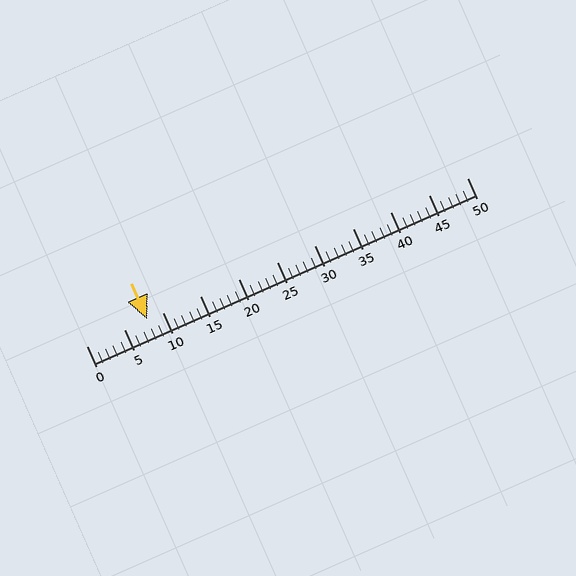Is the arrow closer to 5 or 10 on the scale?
The arrow is closer to 10.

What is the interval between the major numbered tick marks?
The major tick marks are spaced 5 units apart.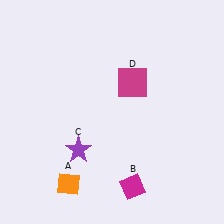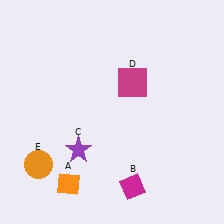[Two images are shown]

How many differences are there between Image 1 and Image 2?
There is 1 difference between the two images.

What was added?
An orange circle (E) was added in Image 2.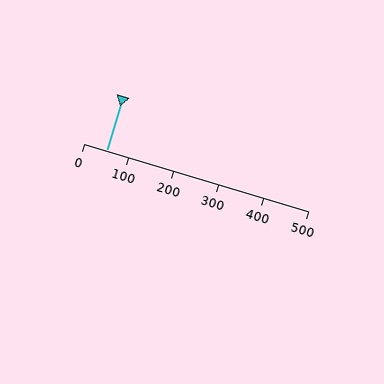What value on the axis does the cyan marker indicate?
The marker indicates approximately 50.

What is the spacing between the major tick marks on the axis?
The major ticks are spaced 100 apart.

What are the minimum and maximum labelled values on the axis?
The axis runs from 0 to 500.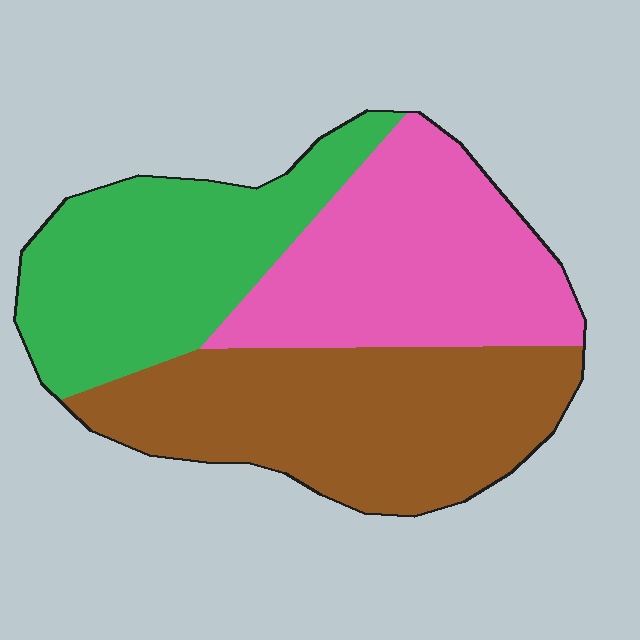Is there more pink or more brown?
Brown.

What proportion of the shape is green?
Green takes up about one third (1/3) of the shape.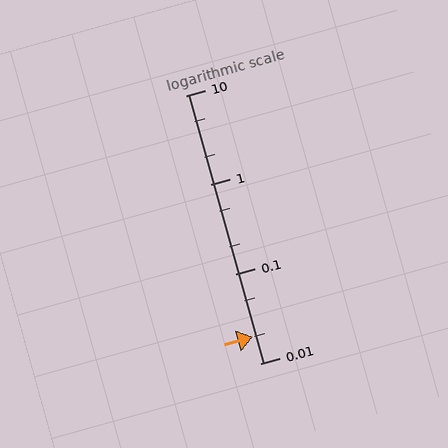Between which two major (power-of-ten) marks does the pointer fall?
The pointer is between 0.01 and 0.1.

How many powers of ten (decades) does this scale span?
The scale spans 3 decades, from 0.01 to 10.